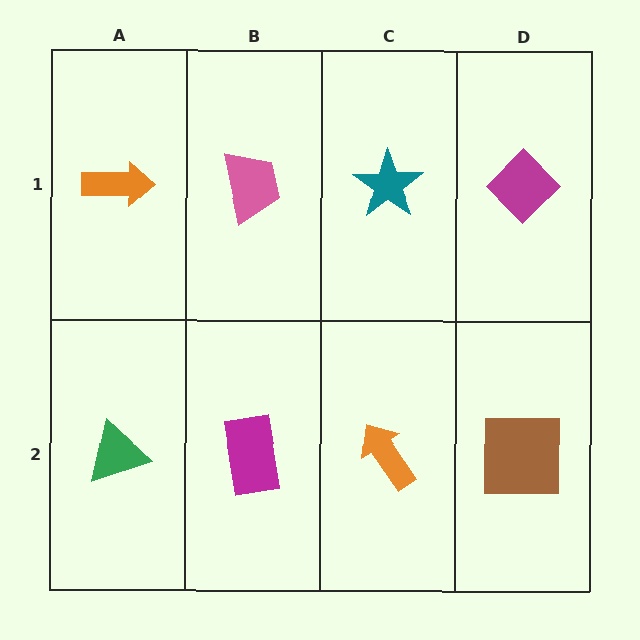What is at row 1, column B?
A pink trapezoid.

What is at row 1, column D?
A magenta diamond.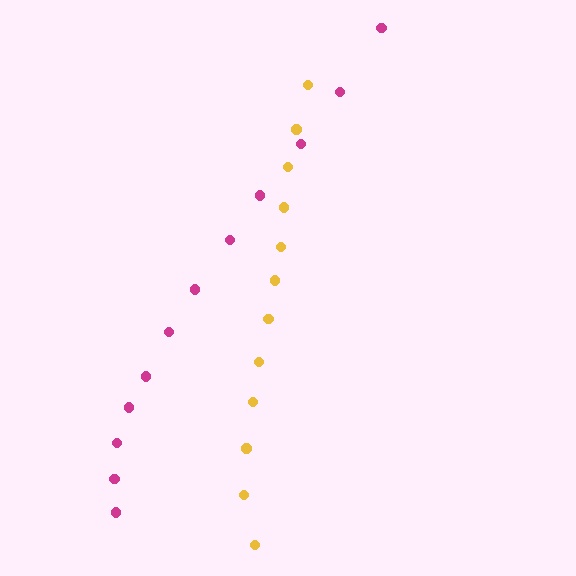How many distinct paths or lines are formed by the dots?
There are 2 distinct paths.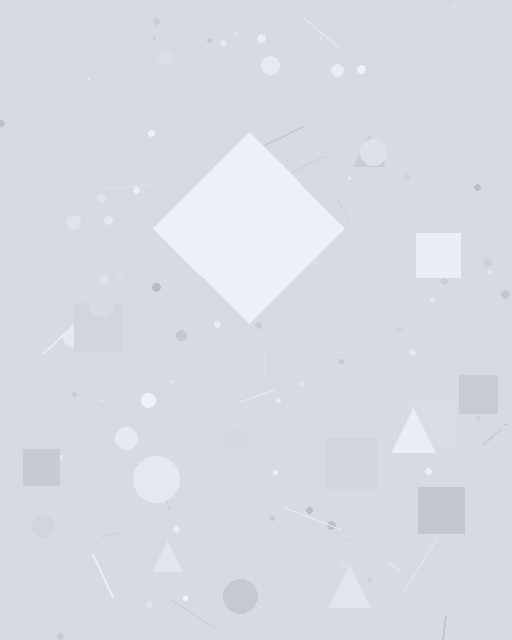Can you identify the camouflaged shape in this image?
The camouflaged shape is a diamond.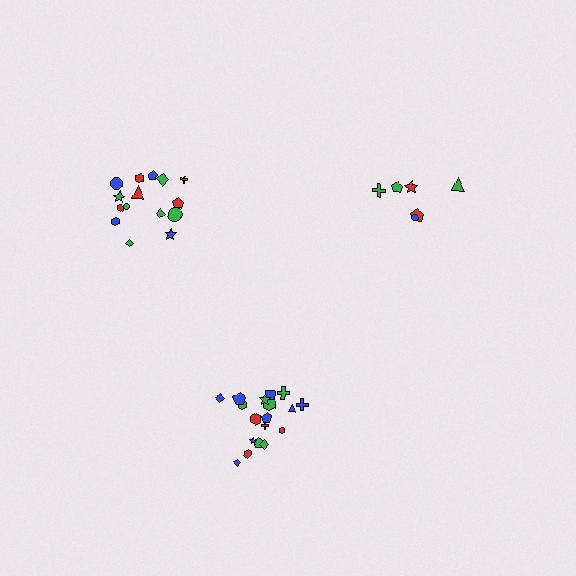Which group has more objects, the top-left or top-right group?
The top-left group.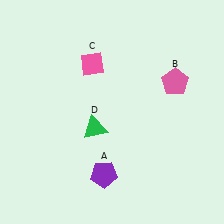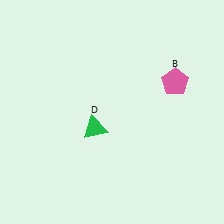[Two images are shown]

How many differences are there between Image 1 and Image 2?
There are 2 differences between the two images.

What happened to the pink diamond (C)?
The pink diamond (C) was removed in Image 2. It was in the top-left area of Image 1.